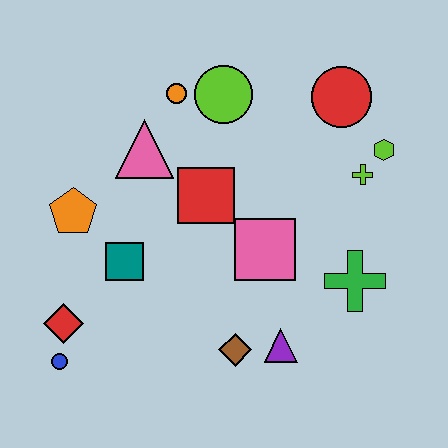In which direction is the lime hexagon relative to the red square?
The lime hexagon is to the right of the red square.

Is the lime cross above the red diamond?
Yes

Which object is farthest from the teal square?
The lime hexagon is farthest from the teal square.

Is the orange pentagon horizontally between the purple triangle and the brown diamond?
No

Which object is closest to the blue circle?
The red diamond is closest to the blue circle.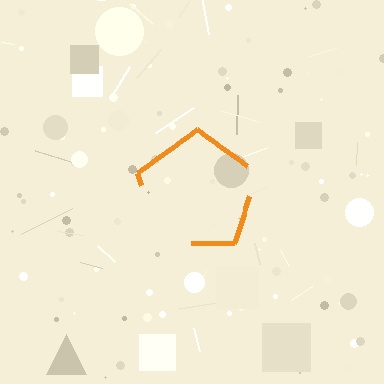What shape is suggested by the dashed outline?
The dashed outline suggests a pentagon.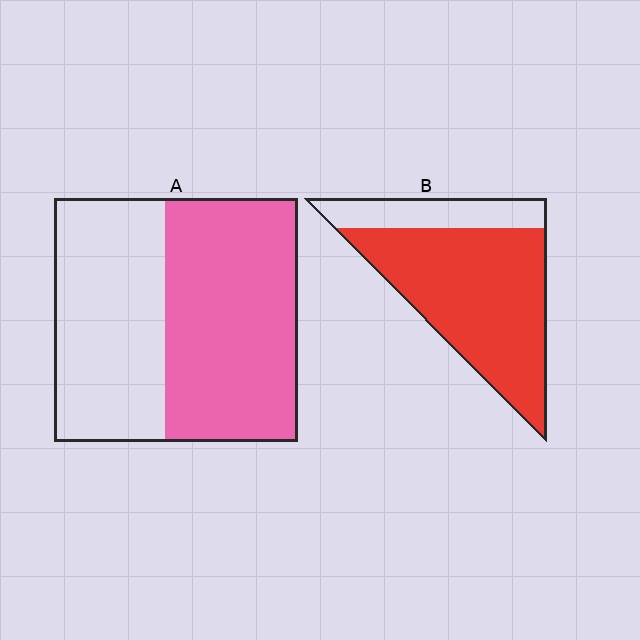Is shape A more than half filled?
Yes.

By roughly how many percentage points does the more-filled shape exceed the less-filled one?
By roughly 20 percentage points (B over A).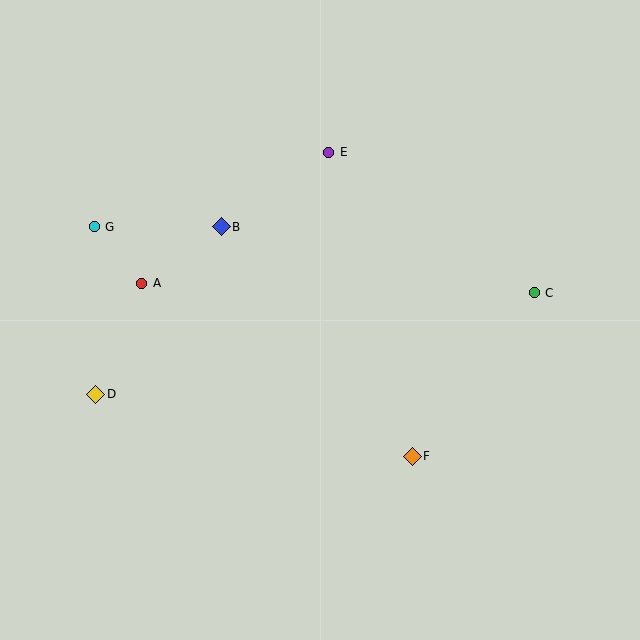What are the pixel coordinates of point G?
Point G is at (94, 227).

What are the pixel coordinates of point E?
Point E is at (329, 152).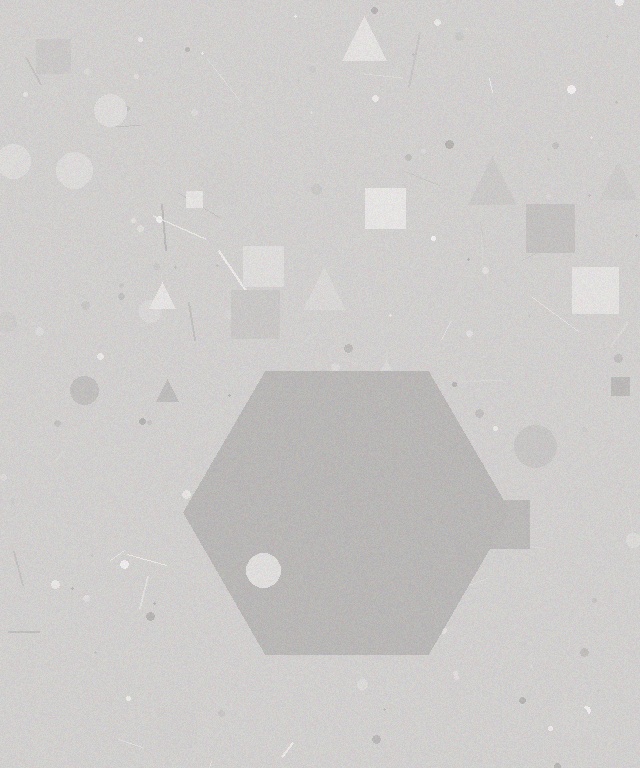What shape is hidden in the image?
A hexagon is hidden in the image.